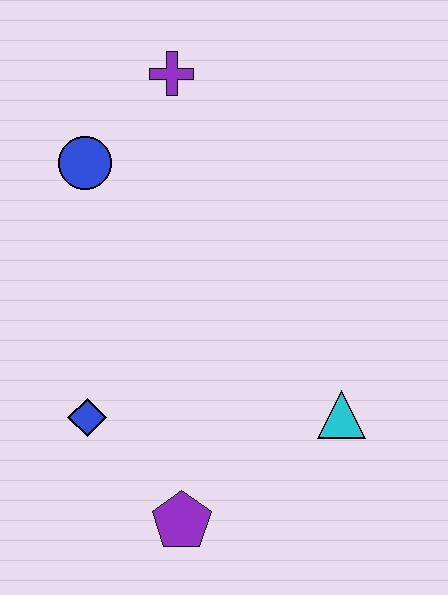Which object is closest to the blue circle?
The purple cross is closest to the blue circle.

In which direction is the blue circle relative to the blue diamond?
The blue circle is above the blue diamond.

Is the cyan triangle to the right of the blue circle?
Yes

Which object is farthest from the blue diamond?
The purple cross is farthest from the blue diamond.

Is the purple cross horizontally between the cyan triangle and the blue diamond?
Yes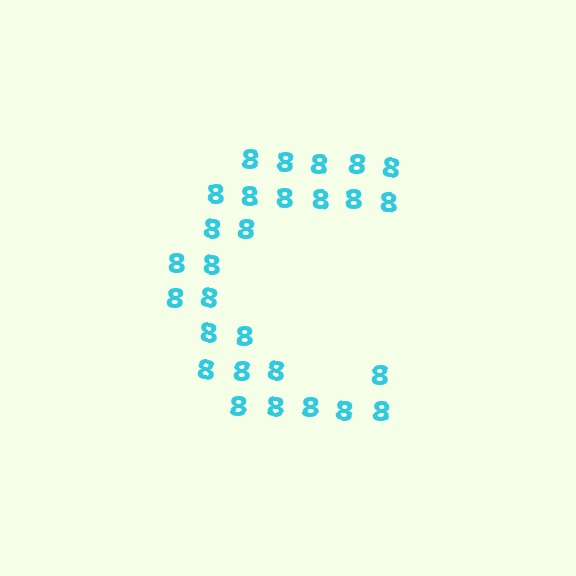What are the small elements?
The small elements are digit 8's.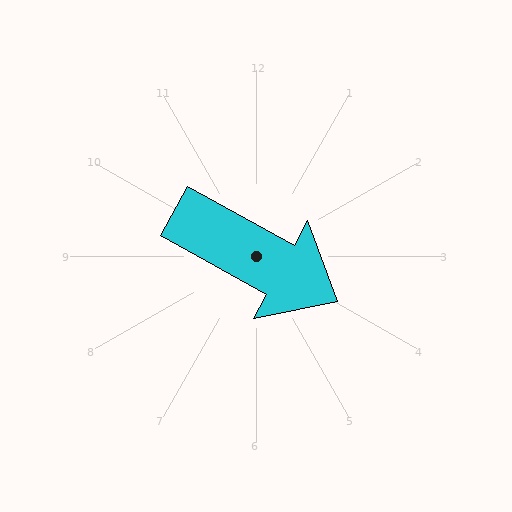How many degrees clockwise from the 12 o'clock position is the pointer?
Approximately 119 degrees.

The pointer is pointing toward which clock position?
Roughly 4 o'clock.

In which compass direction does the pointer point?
Southeast.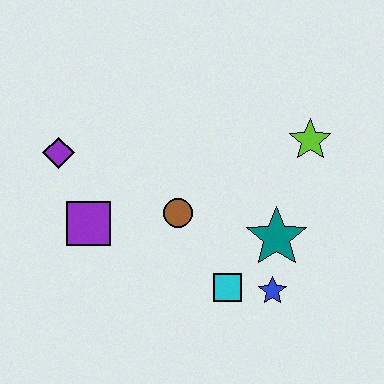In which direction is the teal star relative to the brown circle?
The teal star is to the right of the brown circle.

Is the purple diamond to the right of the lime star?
No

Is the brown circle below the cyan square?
No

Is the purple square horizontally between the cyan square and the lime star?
No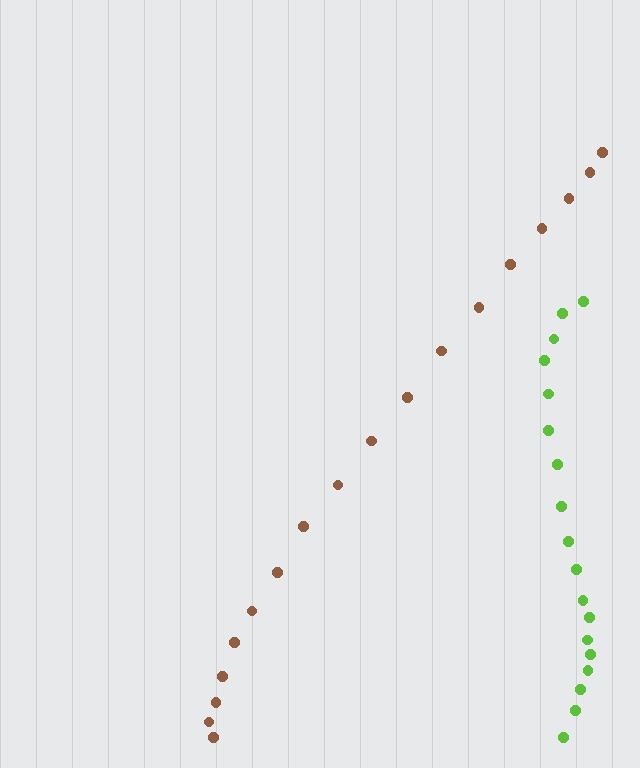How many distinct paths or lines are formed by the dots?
There are 2 distinct paths.